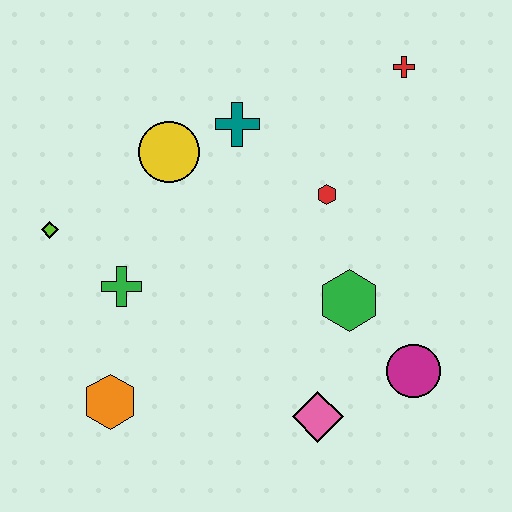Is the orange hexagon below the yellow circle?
Yes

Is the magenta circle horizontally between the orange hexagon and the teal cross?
No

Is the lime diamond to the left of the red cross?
Yes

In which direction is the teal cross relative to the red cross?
The teal cross is to the left of the red cross.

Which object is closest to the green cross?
The lime diamond is closest to the green cross.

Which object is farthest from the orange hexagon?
The red cross is farthest from the orange hexagon.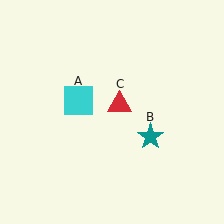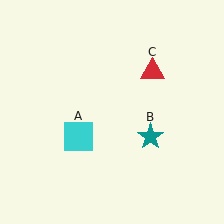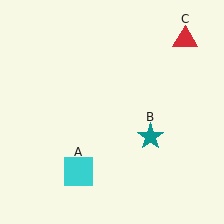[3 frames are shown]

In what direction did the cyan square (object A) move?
The cyan square (object A) moved down.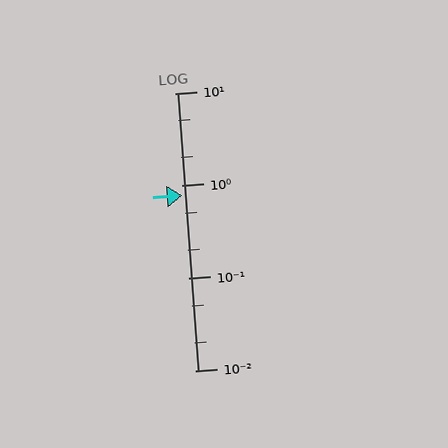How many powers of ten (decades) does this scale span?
The scale spans 3 decades, from 0.01 to 10.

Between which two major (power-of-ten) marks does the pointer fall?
The pointer is between 0.1 and 1.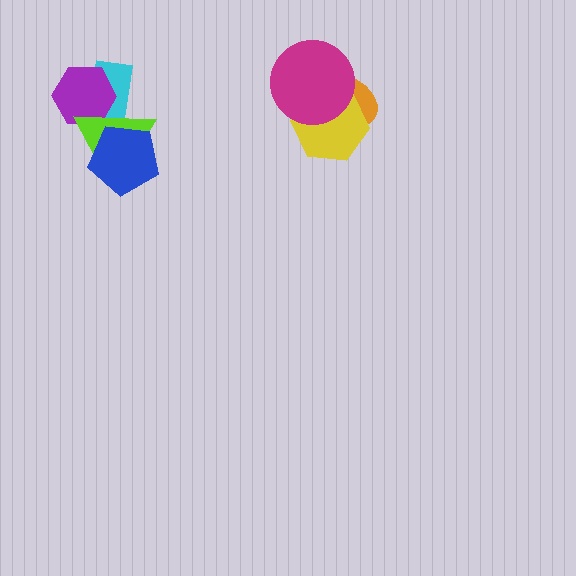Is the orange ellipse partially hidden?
Yes, it is partially covered by another shape.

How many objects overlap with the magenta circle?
2 objects overlap with the magenta circle.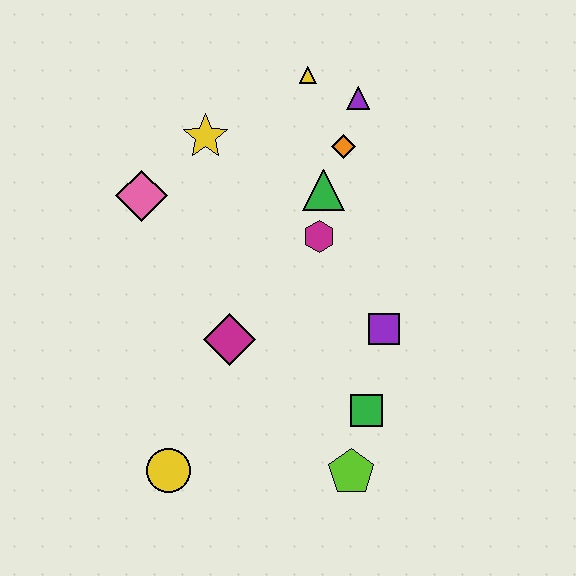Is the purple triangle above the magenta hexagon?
Yes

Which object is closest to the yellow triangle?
The purple triangle is closest to the yellow triangle.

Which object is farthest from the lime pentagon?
The yellow triangle is farthest from the lime pentagon.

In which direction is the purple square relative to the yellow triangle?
The purple square is below the yellow triangle.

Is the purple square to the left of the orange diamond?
No